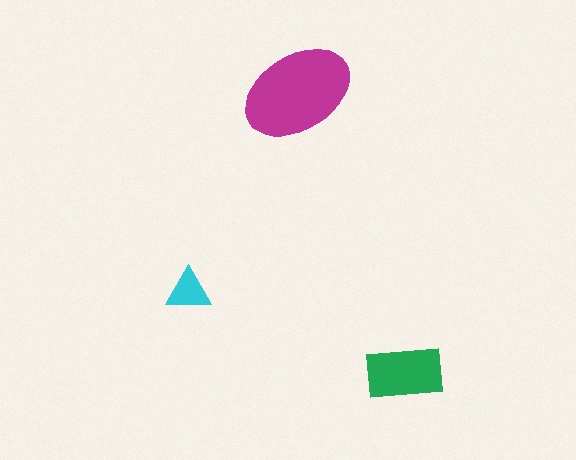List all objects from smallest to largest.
The cyan triangle, the green rectangle, the magenta ellipse.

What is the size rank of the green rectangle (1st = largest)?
2nd.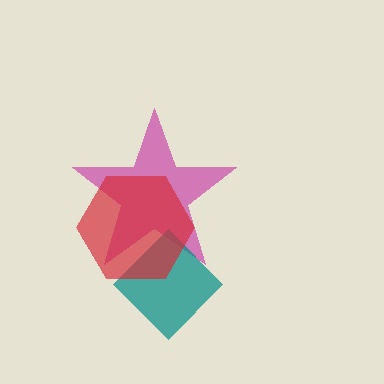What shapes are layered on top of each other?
The layered shapes are: a magenta star, a teal diamond, a red hexagon.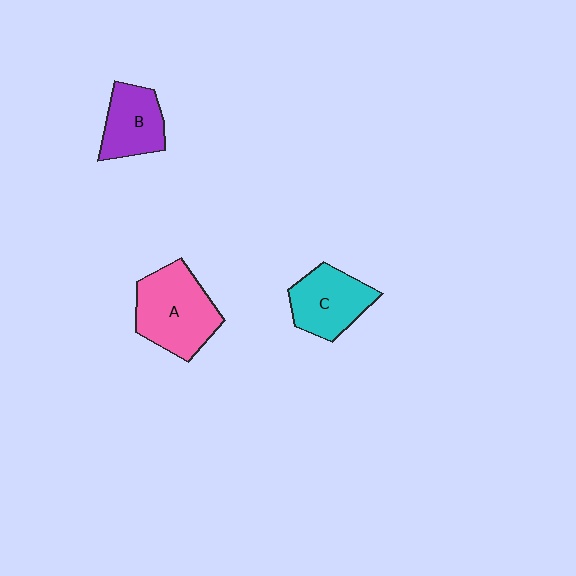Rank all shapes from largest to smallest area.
From largest to smallest: A (pink), C (cyan), B (purple).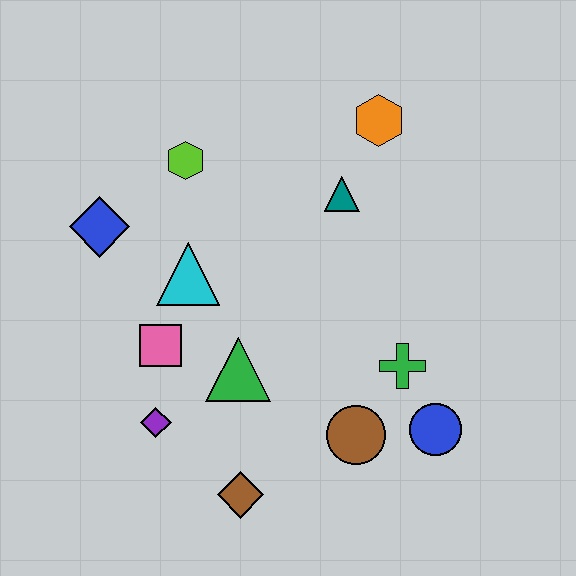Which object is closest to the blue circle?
The green cross is closest to the blue circle.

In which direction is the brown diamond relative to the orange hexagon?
The brown diamond is below the orange hexagon.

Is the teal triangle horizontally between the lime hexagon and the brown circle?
Yes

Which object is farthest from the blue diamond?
The blue circle is farthest from the blue diamond.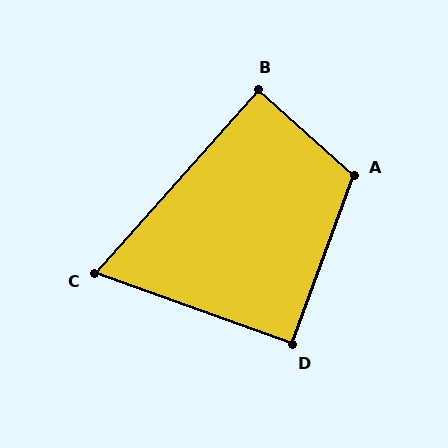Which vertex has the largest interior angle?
A, at approximately 112 degrees.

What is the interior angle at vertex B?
Approximately 90 degrees (approximately right).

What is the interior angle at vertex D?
Approximately 90 degrees (approximately right).